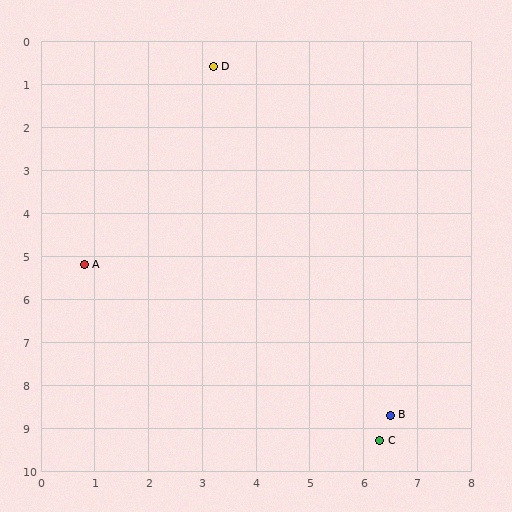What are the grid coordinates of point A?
Point A is at approximately (0.8, 5.2).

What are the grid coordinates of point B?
Point B is at approximately (6.5, 8.7).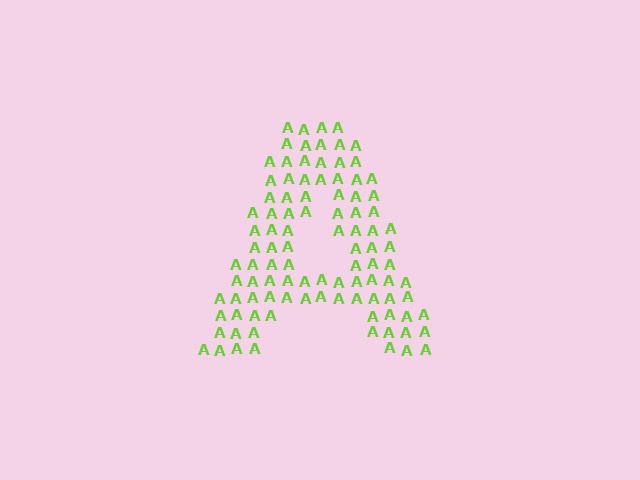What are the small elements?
The small elements are letter A's.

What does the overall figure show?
The overall figure shows the letter A.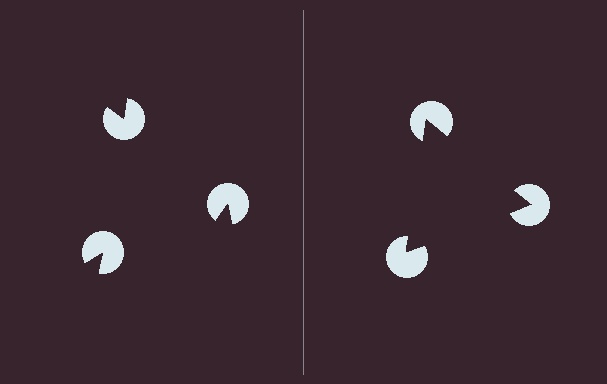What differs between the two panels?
The pac-man discs are positioned identically on both sides; only the wedge orientations differ. On the right they align to a triangle; on the left they are misaligned.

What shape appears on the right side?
An illusory triangle.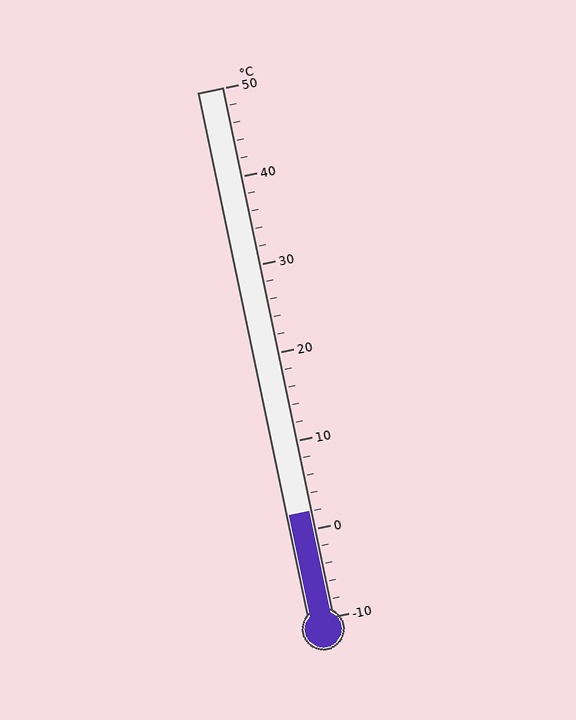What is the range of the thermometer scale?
The thermometer scale ranges from -10°C to 50°C.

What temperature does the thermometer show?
The thermometer shows approximately 2°C.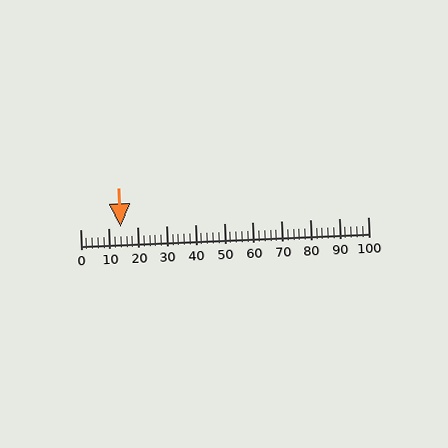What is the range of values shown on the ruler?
The ruler shows values from 0 to 100.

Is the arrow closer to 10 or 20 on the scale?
The arrow is closer to 10.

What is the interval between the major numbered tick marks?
The major tick marks are spaced 10 units apart.